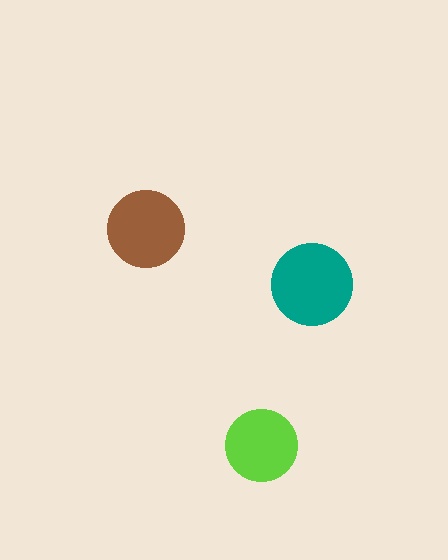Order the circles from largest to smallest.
the teal one, the brown one, the lime one.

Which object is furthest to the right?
The teal circle is rightmost.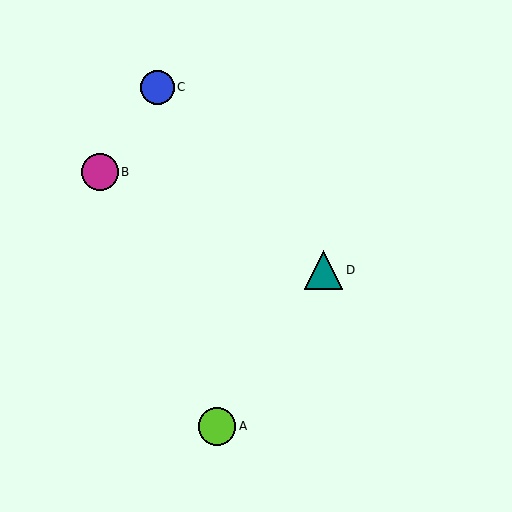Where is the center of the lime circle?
The center of the lime circle is at (217, 426).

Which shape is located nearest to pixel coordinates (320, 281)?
The teal triangle (labeled D) at (324, 270) is nearest to that location.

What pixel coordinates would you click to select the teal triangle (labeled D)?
Click at (324, 270) to select the teal triangle D.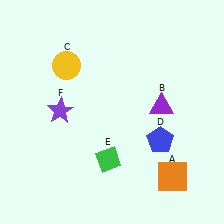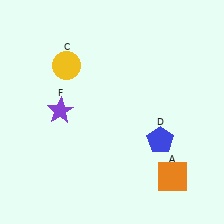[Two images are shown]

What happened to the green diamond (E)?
The green diamond (E) was removed in Image 2. It was in the bottom-left area of Image 1.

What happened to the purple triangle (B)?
The purple triangle (B) was removed in Image 2. It was in the top-right area of Image 1.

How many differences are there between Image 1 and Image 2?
There are 2 differences between the two images.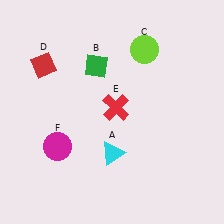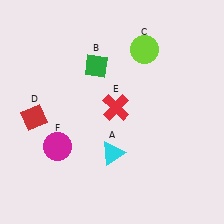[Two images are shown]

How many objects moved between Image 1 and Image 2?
1 object moved between the two images.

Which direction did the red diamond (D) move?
The red diamond (D) moved down.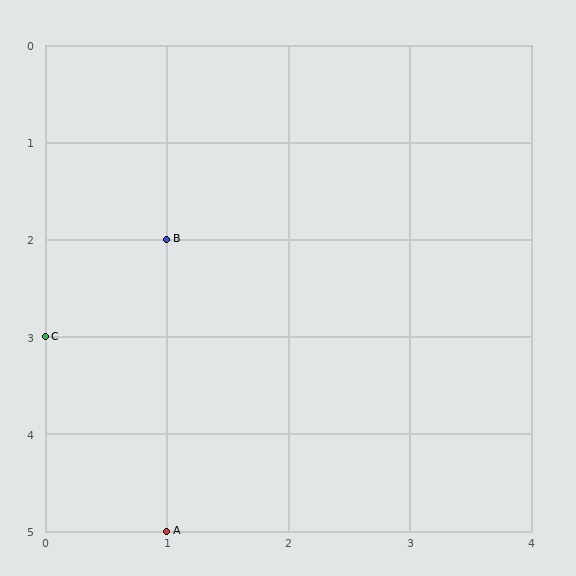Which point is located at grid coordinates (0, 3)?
Point C is at (0, 3).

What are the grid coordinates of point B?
Point B is at grid coordinates (1, 2).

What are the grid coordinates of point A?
Point A is at grid coordinates (1, 5).